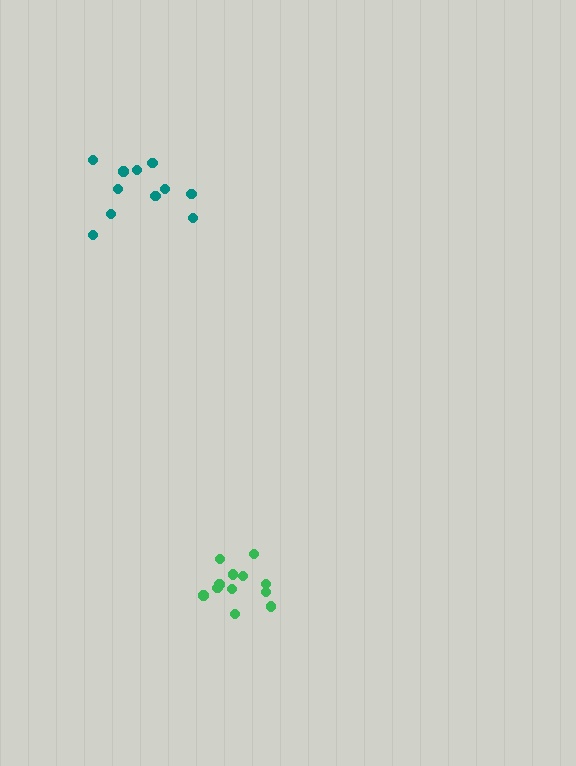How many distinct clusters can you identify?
There are 2 distinct clusters.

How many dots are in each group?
Group 1: 12 dots, Group 2: 11 dots (23 total).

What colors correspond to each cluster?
The clusters are colored: green, teal.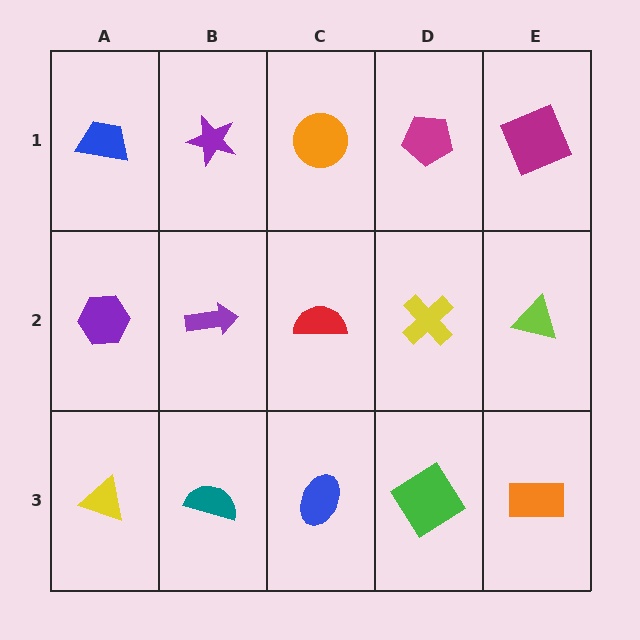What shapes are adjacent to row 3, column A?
A purple hexagon (row 2, column A), a teal semicircle (row 3, column B).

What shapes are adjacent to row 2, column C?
An orange circle (row 1, column C), a blue ellipse (row 3, column C), a purple arrow (row 2, column B), a yellow cross (row 2, column D).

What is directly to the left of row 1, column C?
A purple star.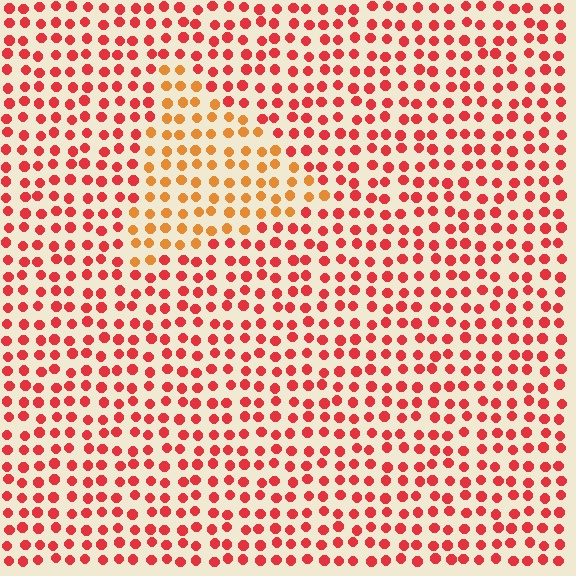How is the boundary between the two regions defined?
The boundary is defined purely by a slight shift in hue (about 34 degrees). Spacing, size, and orientation are identical on both sides.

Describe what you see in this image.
The image is filled with small red elements in a uniform arrangement. A triangle-shaped region is visible where the elements are tinted to a slightly different hue, forming a subtle color boundary.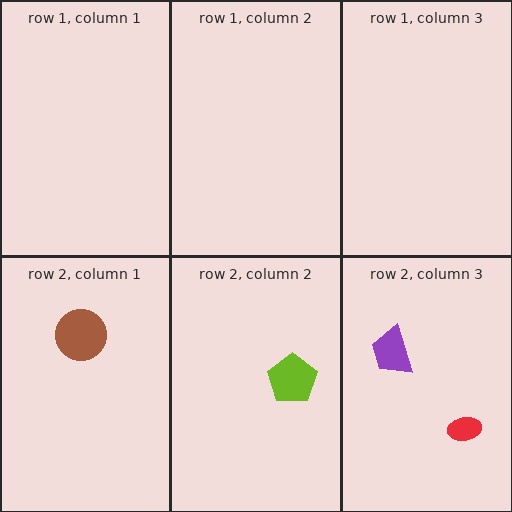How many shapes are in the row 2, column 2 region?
1.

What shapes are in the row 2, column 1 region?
The brown circle.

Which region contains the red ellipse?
The row 2, column 3 region.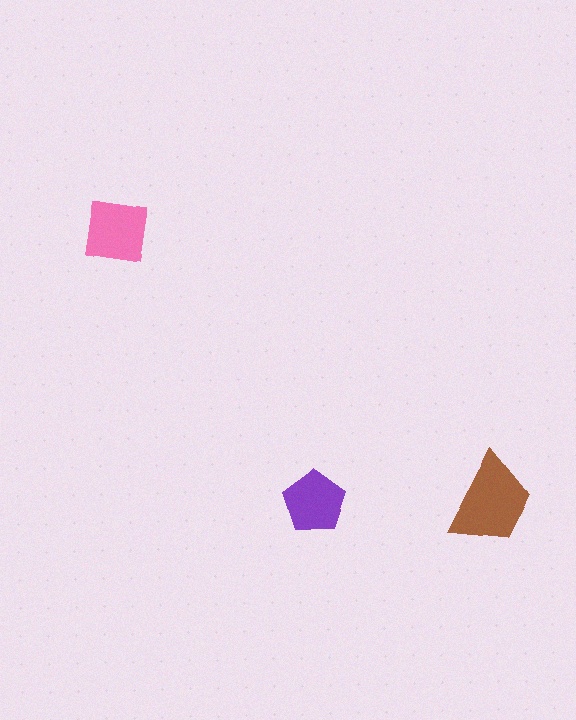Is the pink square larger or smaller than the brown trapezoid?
Smaller.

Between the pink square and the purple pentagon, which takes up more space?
The pink square.